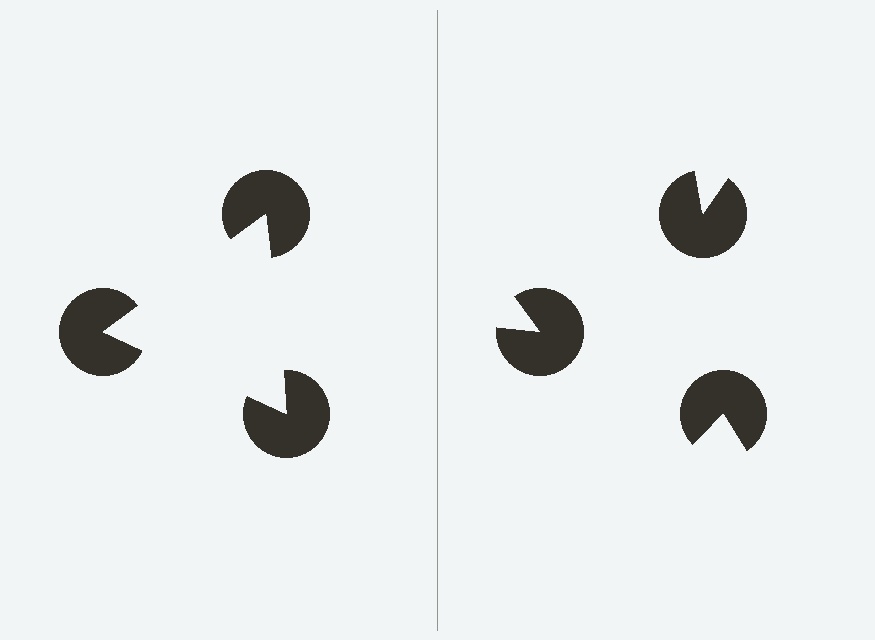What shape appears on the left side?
An illusory triangle.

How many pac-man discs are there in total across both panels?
6 — 3 on each side.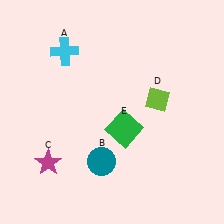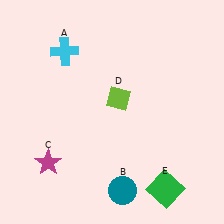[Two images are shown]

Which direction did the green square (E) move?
The green square (E) moved down.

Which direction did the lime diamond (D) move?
The lime diamond (D) moved left.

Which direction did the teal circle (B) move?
The teal circle (B) moved down.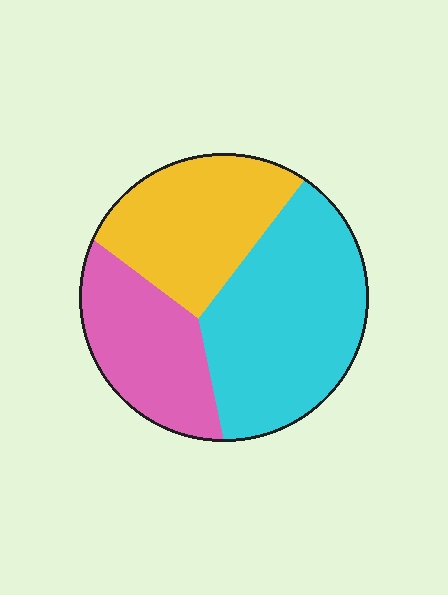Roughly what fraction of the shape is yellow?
Yellow covers roughly 30% of the shape.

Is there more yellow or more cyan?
Cyan.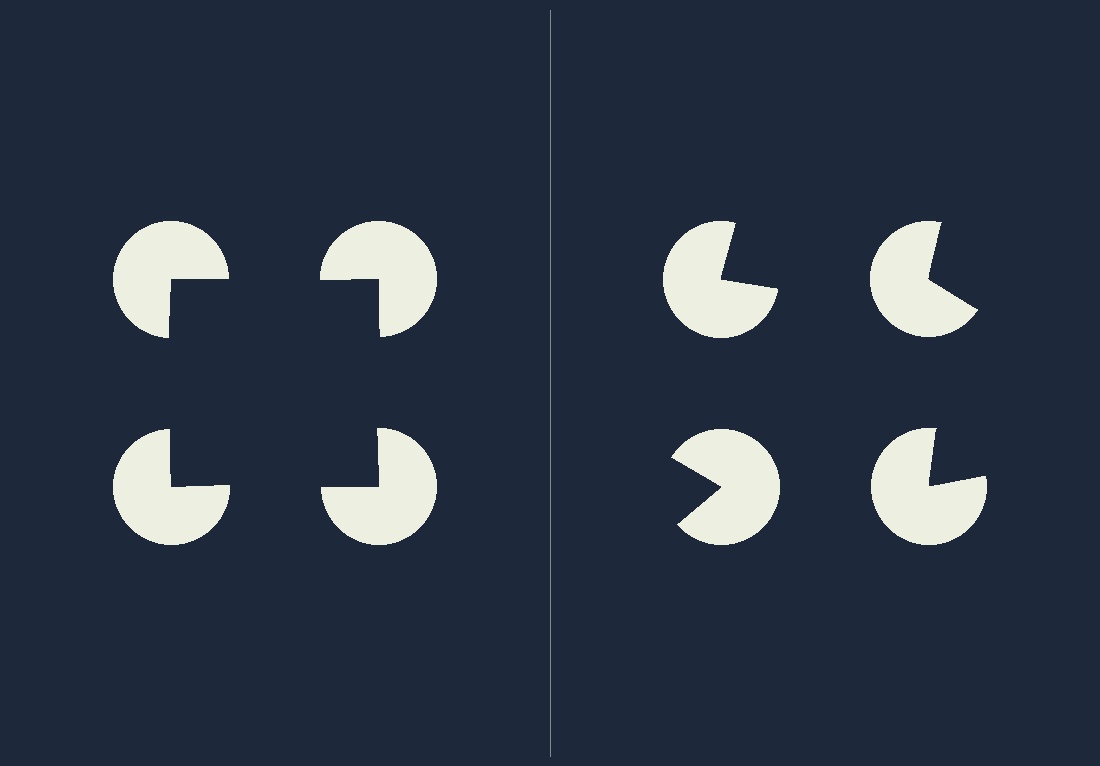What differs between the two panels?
The pac-man discs are positioned identically on both sides; only the wedge orientations differ. On the left they align to a square; on the right they are misaligned.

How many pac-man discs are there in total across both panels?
8 — 4 on each side.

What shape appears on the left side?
An illusory square.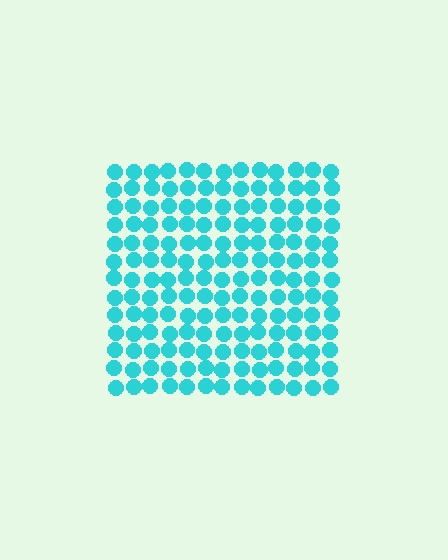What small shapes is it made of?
It is made of small circles.